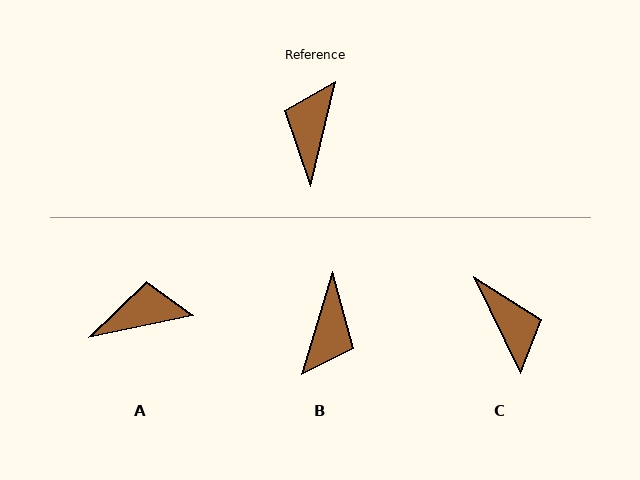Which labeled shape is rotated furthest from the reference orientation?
B, about 177 degrees away.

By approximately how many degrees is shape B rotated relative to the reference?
Approximately 177 degrees counter-clockwise.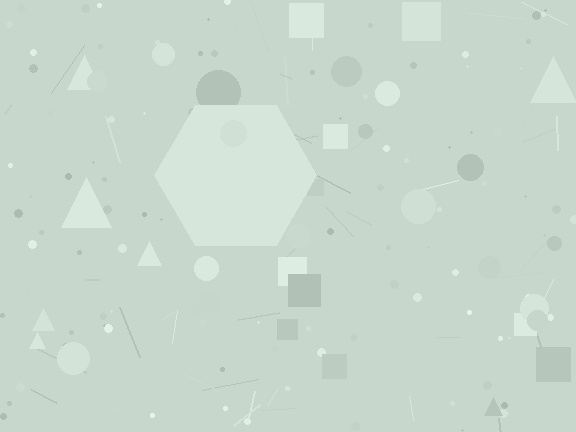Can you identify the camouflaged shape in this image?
The camouflaged shape is a hexagon.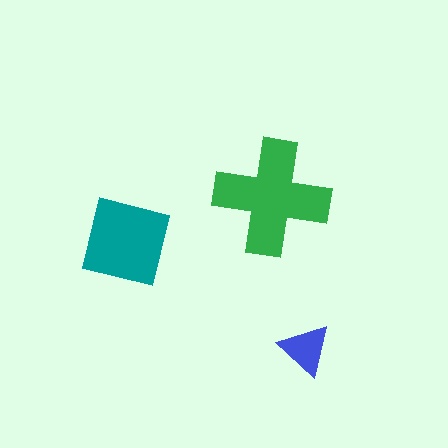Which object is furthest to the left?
The teal square is leftmost.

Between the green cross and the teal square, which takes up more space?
The green cross.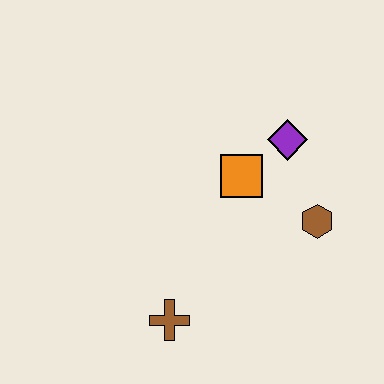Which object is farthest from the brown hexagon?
The brown cross is farthest from the brown hexagon.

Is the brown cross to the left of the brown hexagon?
Yes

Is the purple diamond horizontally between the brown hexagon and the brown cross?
Yes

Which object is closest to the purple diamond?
The orange square is closest to the purple diamond.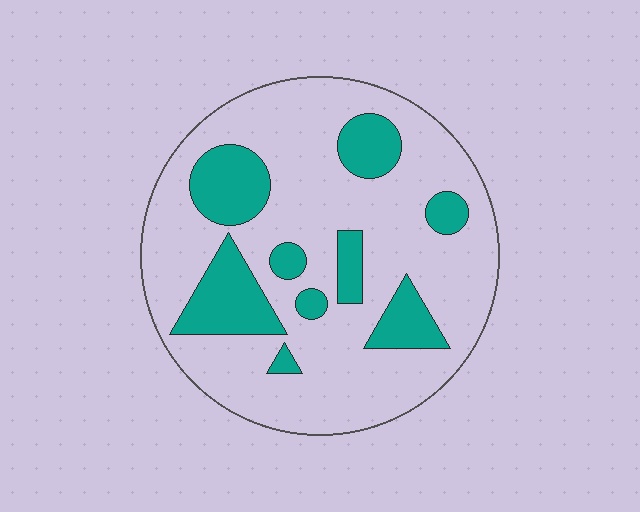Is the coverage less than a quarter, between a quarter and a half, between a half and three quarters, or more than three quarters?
Less than a quarter.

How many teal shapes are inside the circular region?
9.